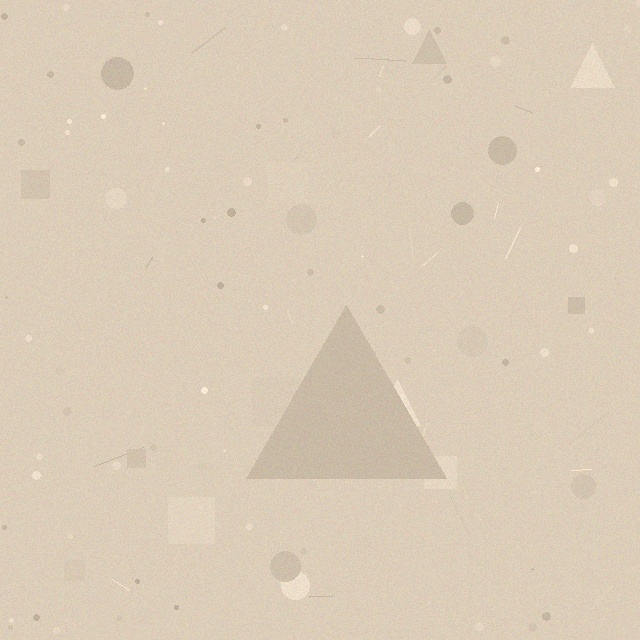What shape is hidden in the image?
A triangle is hidden in the image.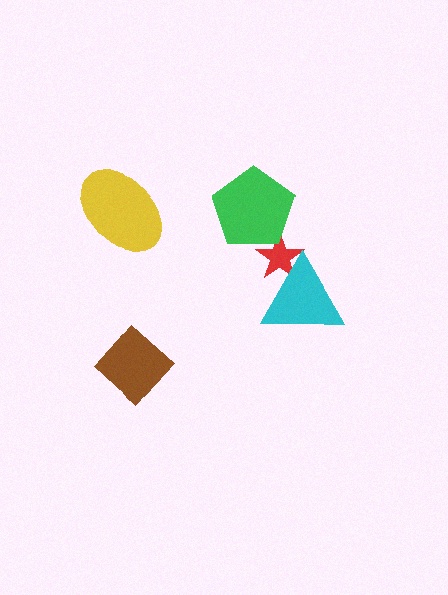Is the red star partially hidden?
Yes, it is partially covered by another shape.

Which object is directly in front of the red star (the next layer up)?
The green pentagon is directly in front of the red star.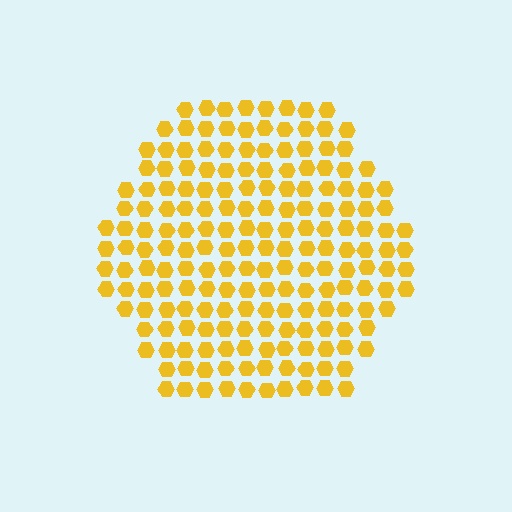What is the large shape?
The large shape is a hexagon.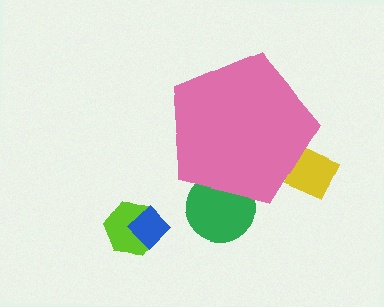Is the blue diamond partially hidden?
No, the blue diamond is fully visible.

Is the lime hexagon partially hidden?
No, the lime hexagon is fully visible.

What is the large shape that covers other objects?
A pink pentagon.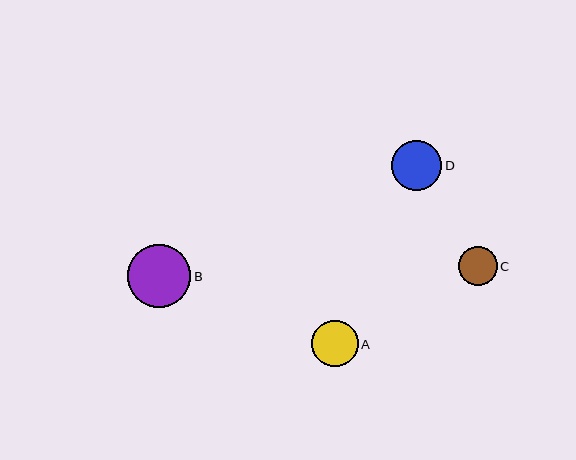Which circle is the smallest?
Circle C is the smallest with a size of approximately 39 pixels.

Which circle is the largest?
Circle B is the largest with a size of approximately 63 pixels.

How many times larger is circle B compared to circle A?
Circle B is approximately 1.4 times the size of circle A.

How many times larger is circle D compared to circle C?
Circle D is approximately 1.3 times the size of circle C.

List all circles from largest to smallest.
From largest to smallest: B, D, A, C.